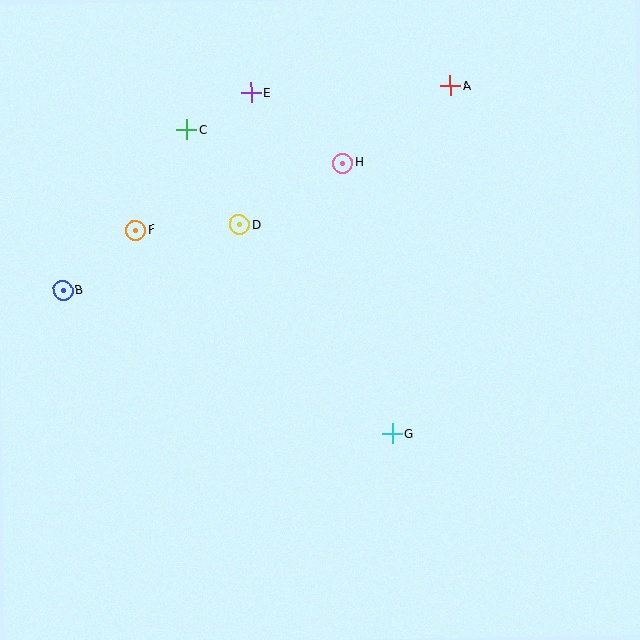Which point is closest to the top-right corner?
Point A is closest to the top-right corner.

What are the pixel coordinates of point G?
Point G is at (392, 434).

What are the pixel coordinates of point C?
Point C is at (187, 130).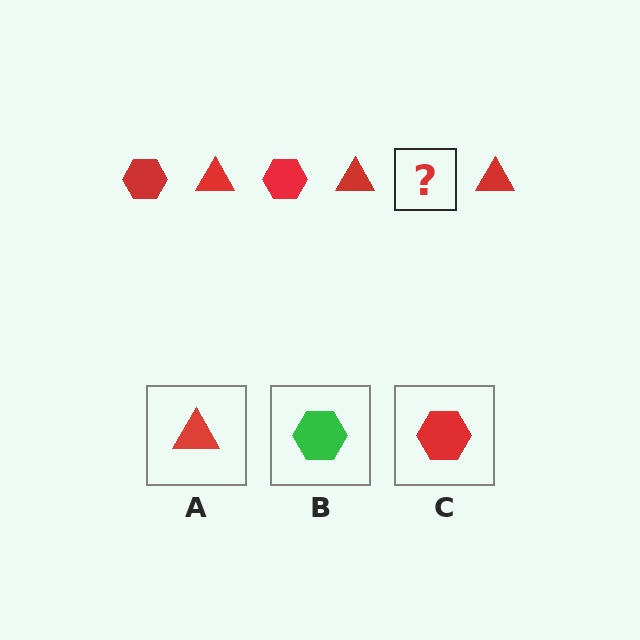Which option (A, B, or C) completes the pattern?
C.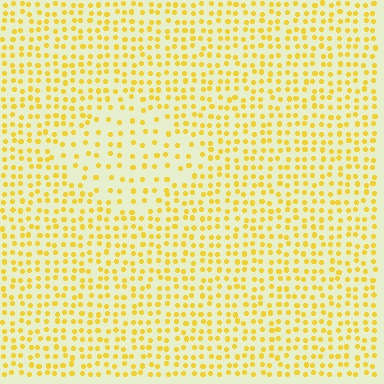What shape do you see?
I see a diamond.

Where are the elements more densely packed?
The elements are more densely packed outside the diamond boundary.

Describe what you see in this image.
The image contains small yellow elements arranged at two different densities. A diamond-shaped region is visible where the elements are less densely packed than the surrounding area.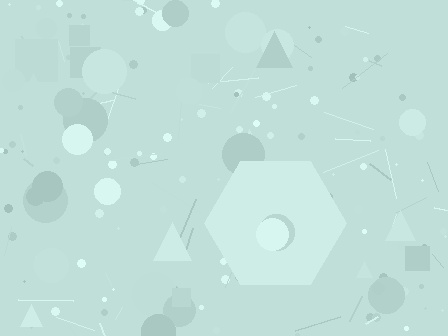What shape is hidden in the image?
A hexagon is hidden in the image.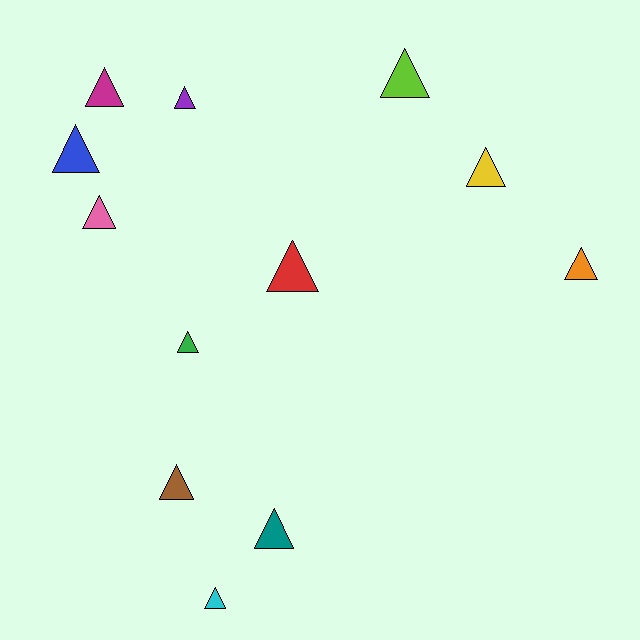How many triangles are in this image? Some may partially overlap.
There are 12 triangles.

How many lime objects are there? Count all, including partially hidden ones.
There is 1 lime object.